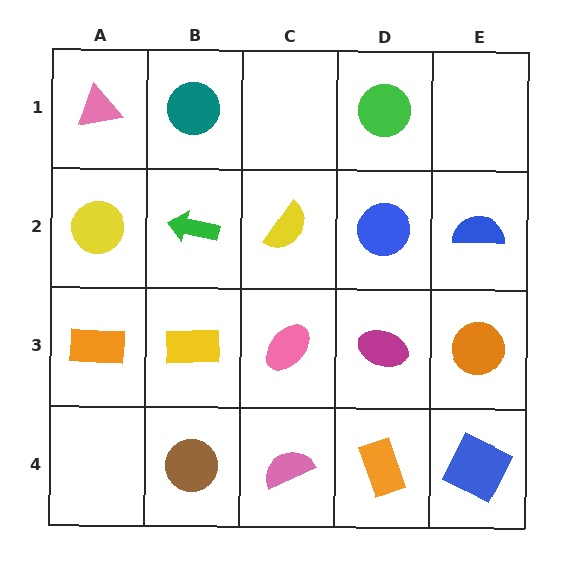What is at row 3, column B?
A yellow rectangle.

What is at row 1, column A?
A pink triangle.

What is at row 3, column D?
A magenta ellipse.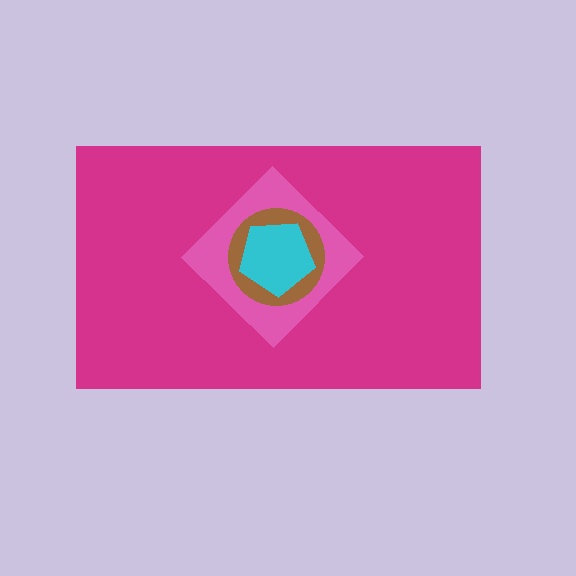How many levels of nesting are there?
4.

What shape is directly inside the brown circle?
The cyan pentagon.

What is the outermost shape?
The magenta rectangle.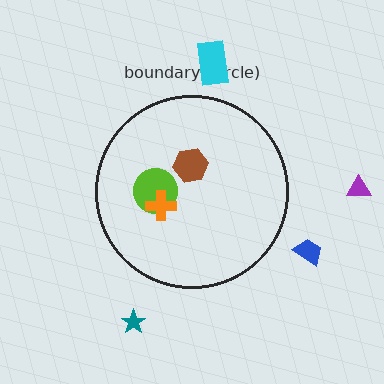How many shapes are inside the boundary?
3 inside, 4 outside.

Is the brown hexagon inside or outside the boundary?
Inside.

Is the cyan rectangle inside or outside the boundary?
Outside.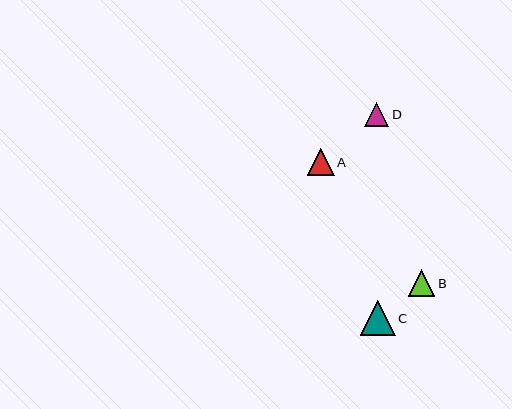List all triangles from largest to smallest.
From largest to smallest: C, A, B, D.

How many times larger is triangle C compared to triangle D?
Triangle C is approximately 1.5 times the size of triangle D.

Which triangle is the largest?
Triangle C is the largest with a size of approximately 35 pixels.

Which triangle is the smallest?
Triangle D is the smallest with a size of approximately 24 pixels.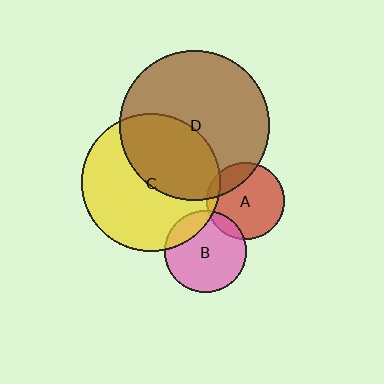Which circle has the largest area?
Circle D (brown).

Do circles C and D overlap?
Yes.